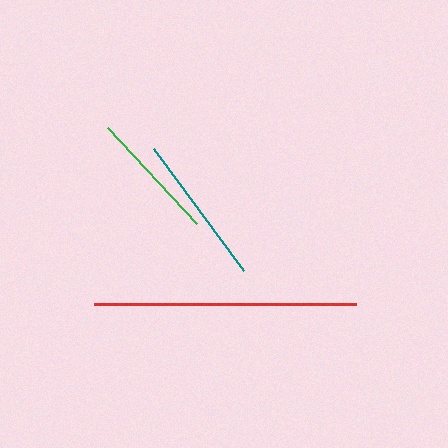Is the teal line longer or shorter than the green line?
The teal line is longer than the green line.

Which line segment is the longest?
The red line is the longest at approximately 262 pixels.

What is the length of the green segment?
The green segment is approximately 130 pixels long.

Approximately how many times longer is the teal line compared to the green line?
The teal line is approximately 1.2 times the length of the green line.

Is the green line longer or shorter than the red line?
The red line is longer than the green line.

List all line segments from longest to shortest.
From longest to shortest: red, teal, green.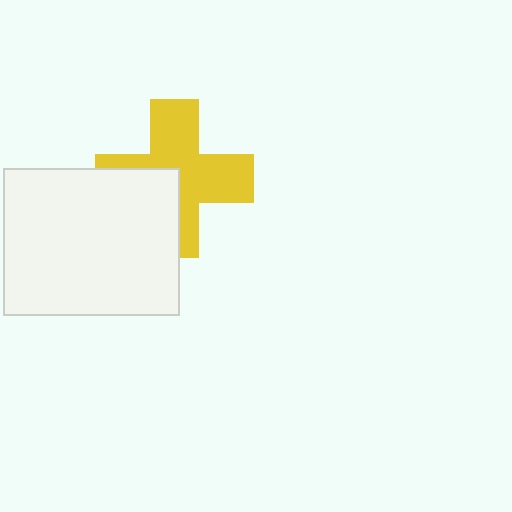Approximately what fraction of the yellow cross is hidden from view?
Roughly 35% of the yellow cross is hidden behind the white rectangle.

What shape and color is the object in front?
The object in front is a white rectangle.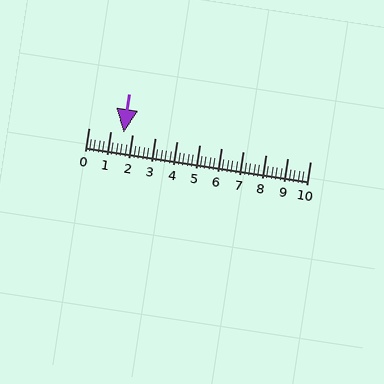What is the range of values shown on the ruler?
The ruler shows values from 0 to 10.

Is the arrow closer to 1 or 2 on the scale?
The arrow is closer to 2.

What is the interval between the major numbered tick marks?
The major tick marks are spaced 1 units apart.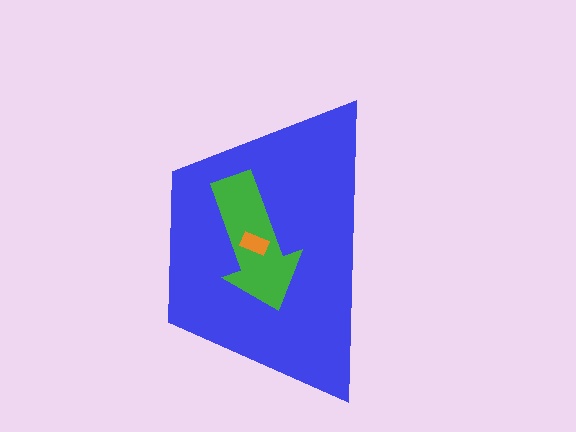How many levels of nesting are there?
3.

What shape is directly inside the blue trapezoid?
The green arrow.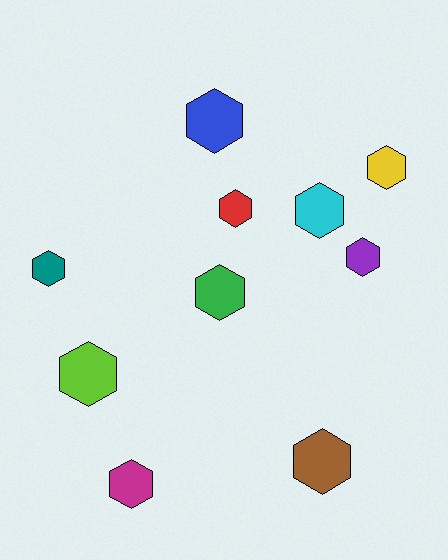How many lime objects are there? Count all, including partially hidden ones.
There is 1 lime object.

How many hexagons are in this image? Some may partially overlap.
There are 10 hexagons.